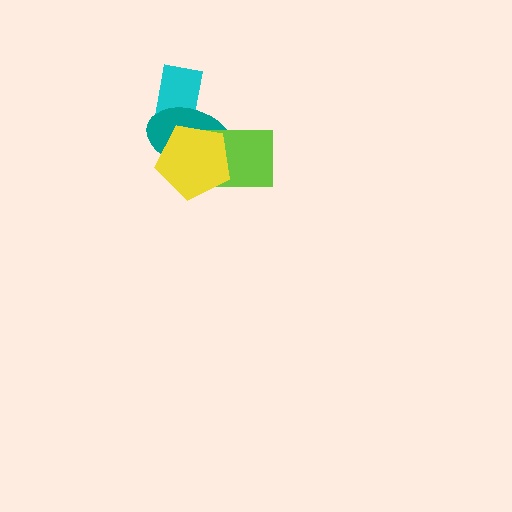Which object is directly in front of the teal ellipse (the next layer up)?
The lime rectangle is directly in front of the teal ellipse.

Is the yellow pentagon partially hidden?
No, no other shape covers it.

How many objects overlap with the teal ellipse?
3 objects overlap with the teal ellipse.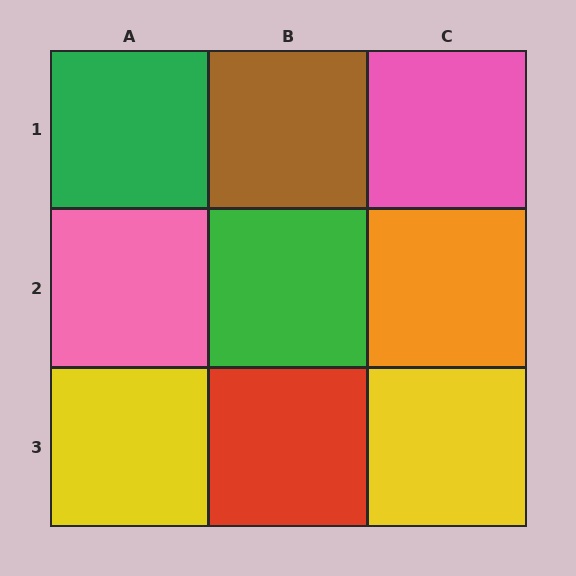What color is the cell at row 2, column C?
Orange.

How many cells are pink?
2 cells are pink.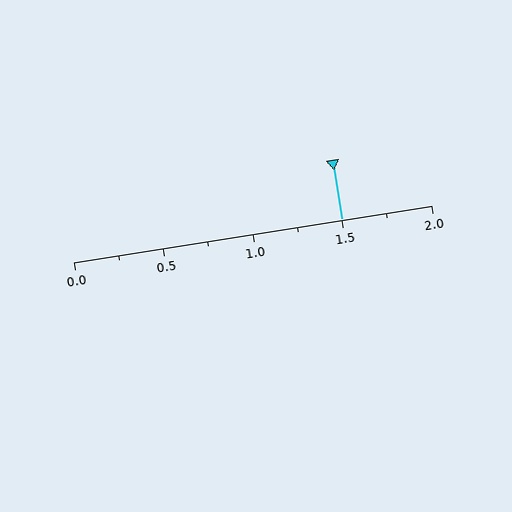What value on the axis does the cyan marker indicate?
The marker indicates approximately 1.5.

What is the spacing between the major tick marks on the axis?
The major ticks are spaced 0.5 apart.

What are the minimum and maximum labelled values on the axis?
The axis runs from 0.0 to 2.0.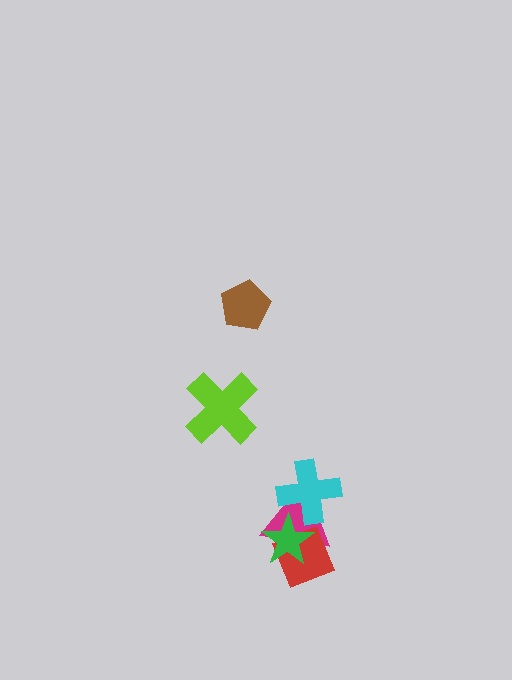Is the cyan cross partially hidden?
No, no other shape covers it.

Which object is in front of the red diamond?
The green star is in front of the red diamond.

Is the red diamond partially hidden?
Yes, it is partially covered by another shape.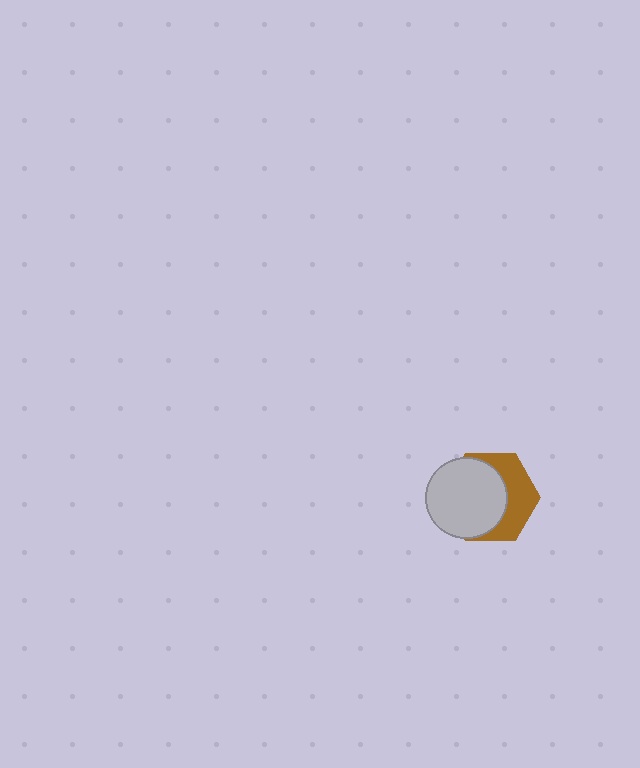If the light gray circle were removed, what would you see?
You would see the complete brown hexagon.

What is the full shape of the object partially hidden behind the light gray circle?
The partially hidden object is a brown hexagon.